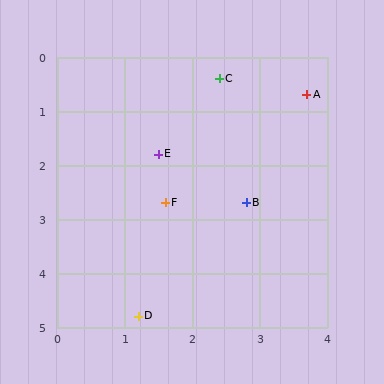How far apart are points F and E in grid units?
Points F and E are about 0.9 grid units apart.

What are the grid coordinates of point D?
Point D is at approximately (1.2, 4.8).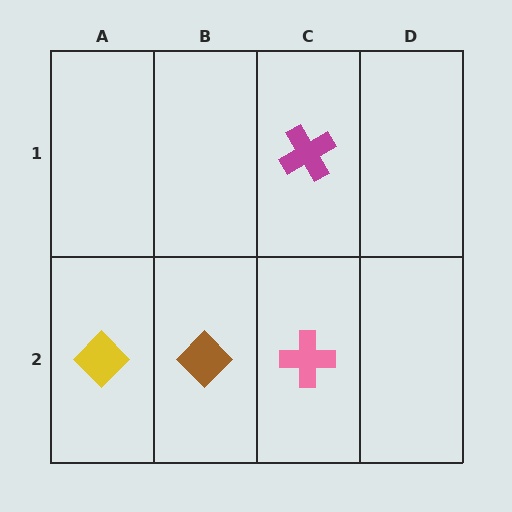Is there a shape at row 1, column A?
No, that cell is empty.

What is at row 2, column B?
A brown diamond.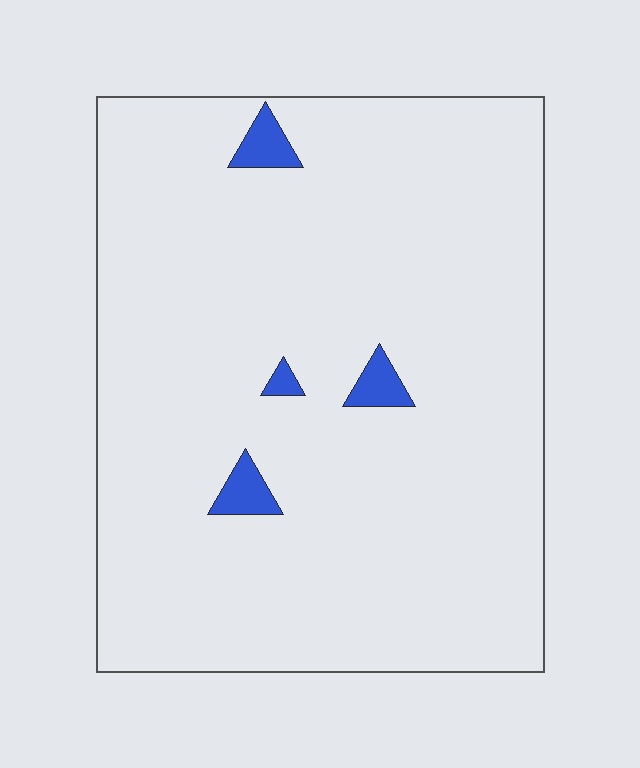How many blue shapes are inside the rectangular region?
4.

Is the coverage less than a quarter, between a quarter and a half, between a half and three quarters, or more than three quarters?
Less than a quarter.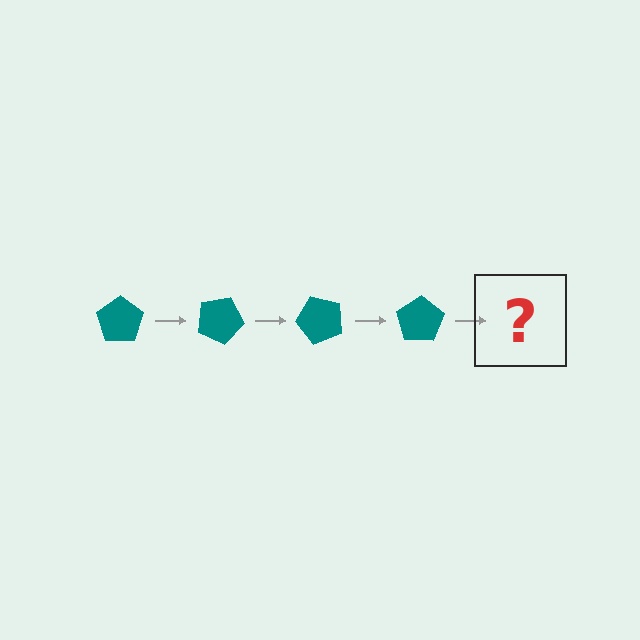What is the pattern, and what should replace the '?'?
The pattern is that the pentagon rotates 25 degrees each step. The '?' should be a teal pentagon rotated 100 degrees.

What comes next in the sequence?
The next element should be a teal pentagon rotated 100 degrees.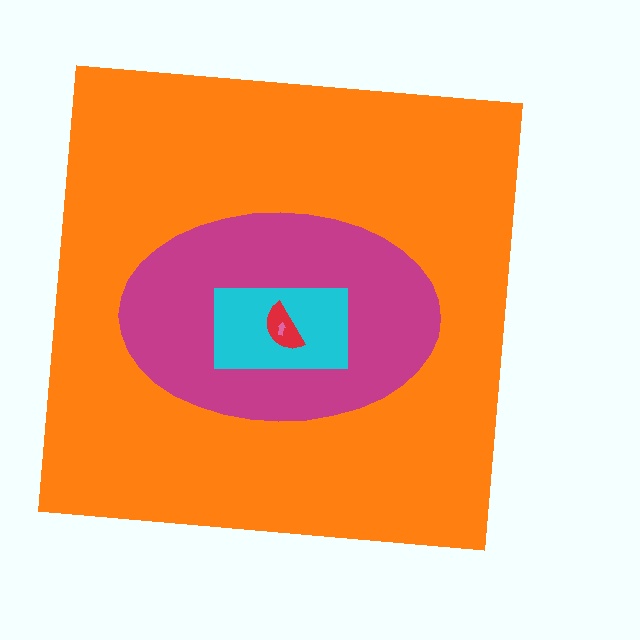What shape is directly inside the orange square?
The magenta ellipse.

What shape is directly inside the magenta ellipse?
The cyan rectangle.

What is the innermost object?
The pink arrow.